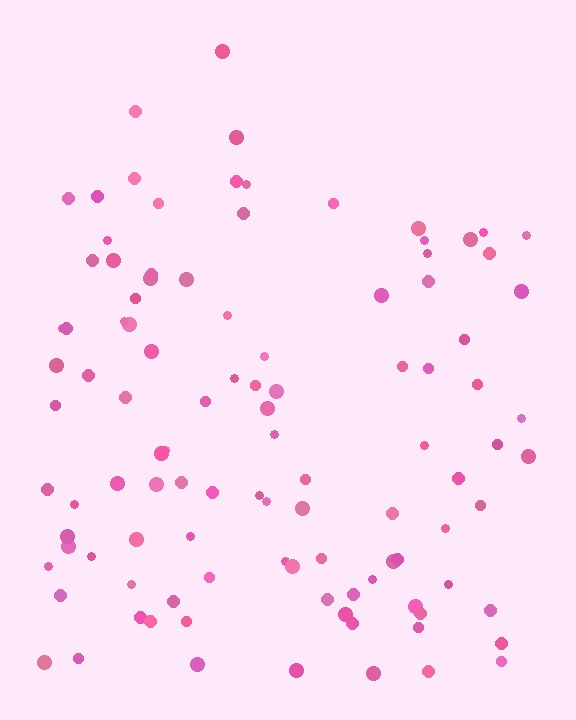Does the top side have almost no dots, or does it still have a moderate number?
Still a moderate number, just noticeably fewer than the bottom.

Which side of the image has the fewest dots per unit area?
The top.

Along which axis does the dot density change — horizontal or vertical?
Vertical.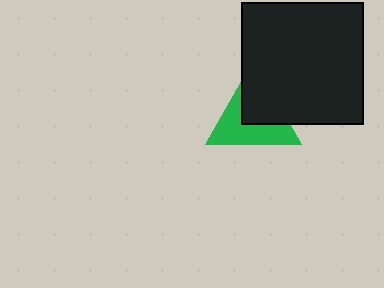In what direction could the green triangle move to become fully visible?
The green triangle could move toward the lower-left. That would shift it out from behind the black square entirely.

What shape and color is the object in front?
The object in front is a black square.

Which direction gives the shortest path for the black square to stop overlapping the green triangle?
Moving toward the upper-right gives the shortest separation.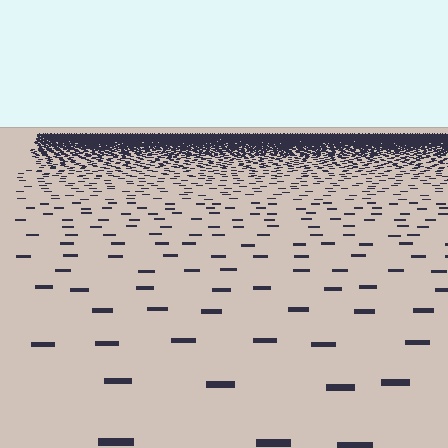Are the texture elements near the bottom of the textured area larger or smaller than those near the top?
Larger. Near the bottom, elements are closer to the viewer and appear at a bigger on-screen size.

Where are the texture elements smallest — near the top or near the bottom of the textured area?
Near the top.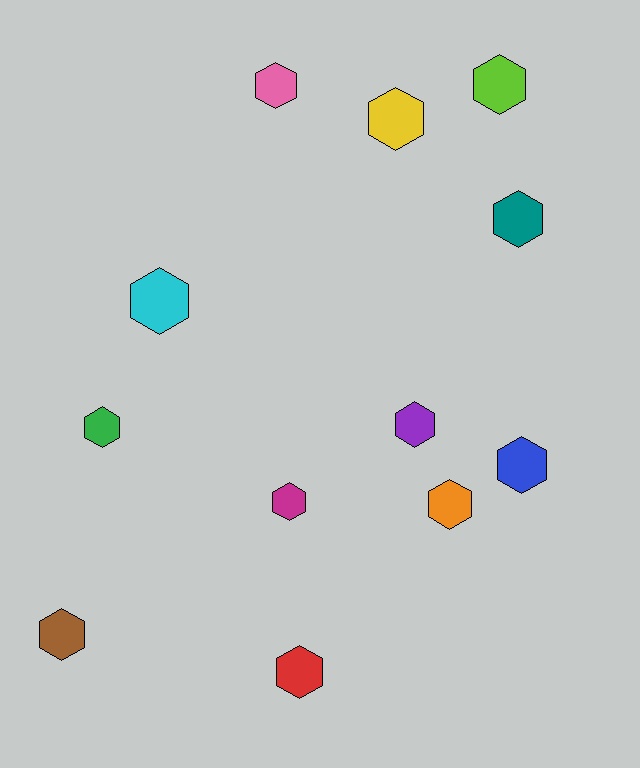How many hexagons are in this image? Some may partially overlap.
There are 12 hexagons.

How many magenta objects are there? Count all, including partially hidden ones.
There is 1 magenta object.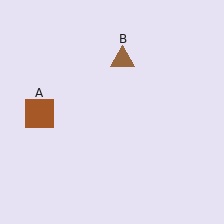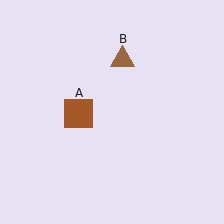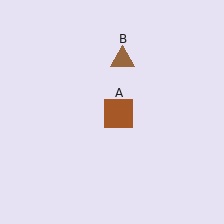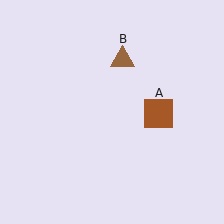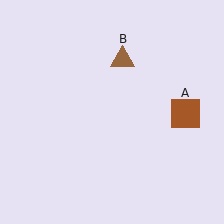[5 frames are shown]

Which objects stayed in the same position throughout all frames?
Brown triangle (object B) remained stationary.